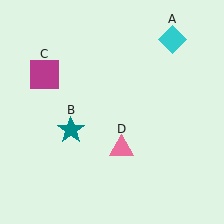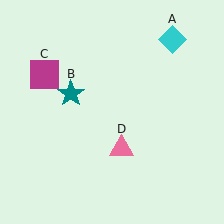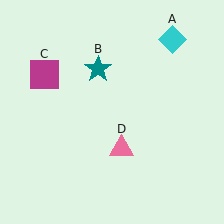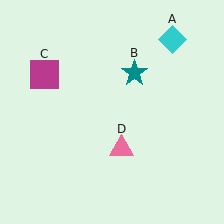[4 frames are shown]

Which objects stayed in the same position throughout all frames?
Cyan diamond (object A) and magenta square (object C) and pink triangle (object D) remained stationary.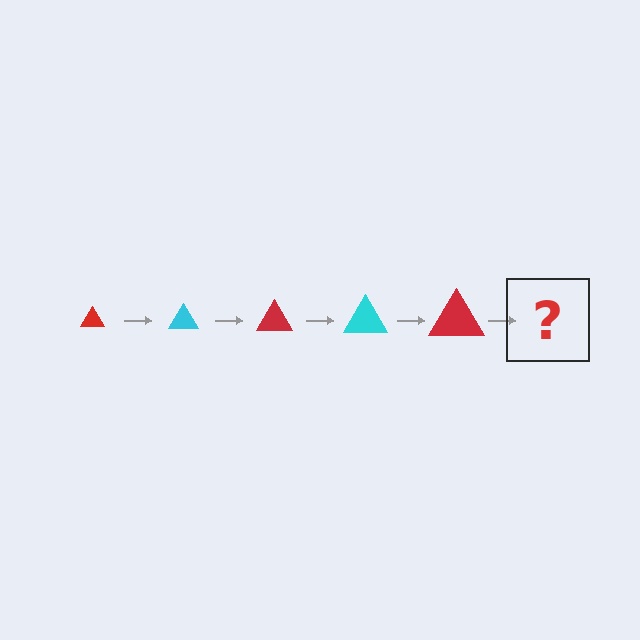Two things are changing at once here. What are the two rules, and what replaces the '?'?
The two rules are that the triangle grows larger each step and the color cycles through red and cyan. The '?' should be a cyan triangle, larger than the previous one.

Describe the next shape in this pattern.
It should be a cyan triangle, larger than the previous one.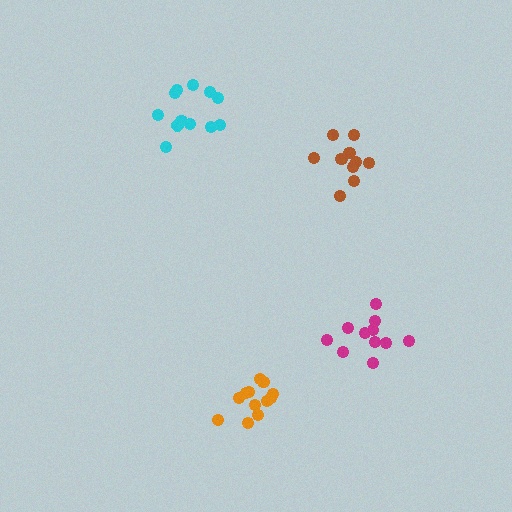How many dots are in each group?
Group 1: 12 dots, Group 2: 11 dots, Group 3: 12 dots, Group 4: 10 dots (45 total).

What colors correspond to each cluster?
The clusters are colored: cyan, magenta, orange, brown.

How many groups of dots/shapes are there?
There are 4 groups.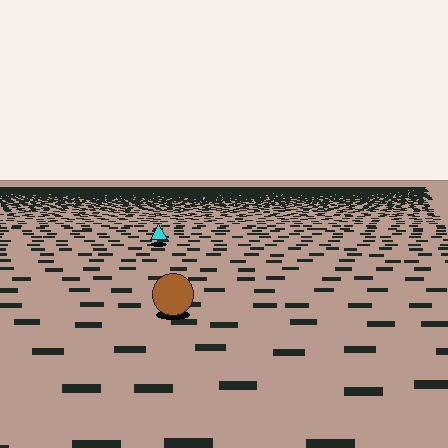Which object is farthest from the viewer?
The cyan triangle is farthest from the viewer. It appears smaller and the ground texture around it is denser.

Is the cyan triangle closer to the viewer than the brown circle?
No. The brown circle is closer — you can tell from the texture gradient: the ground texture is coarser near it.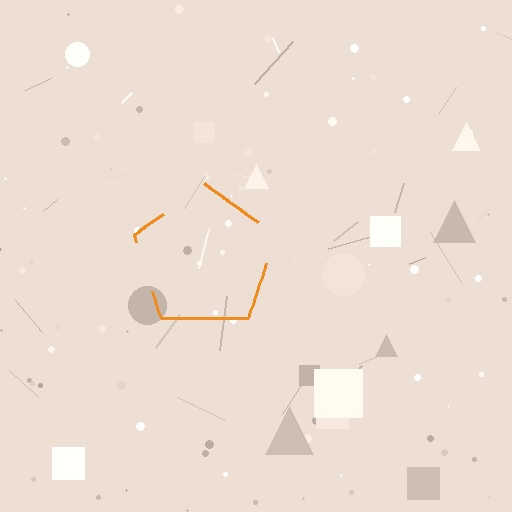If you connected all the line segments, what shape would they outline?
They would outline a pentagon.